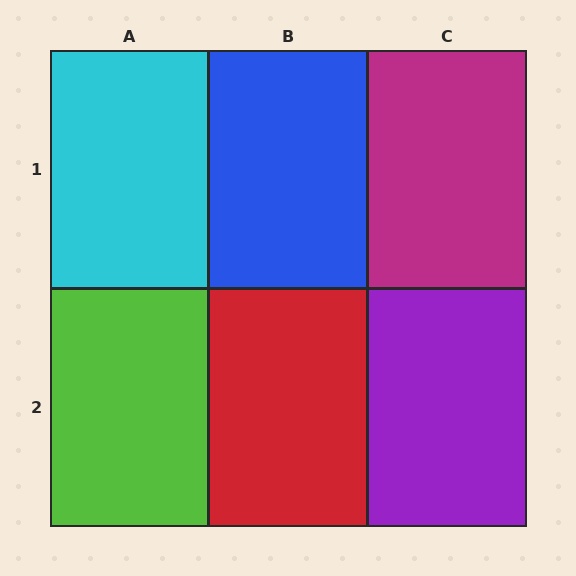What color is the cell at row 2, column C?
Purple.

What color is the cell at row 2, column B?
Red.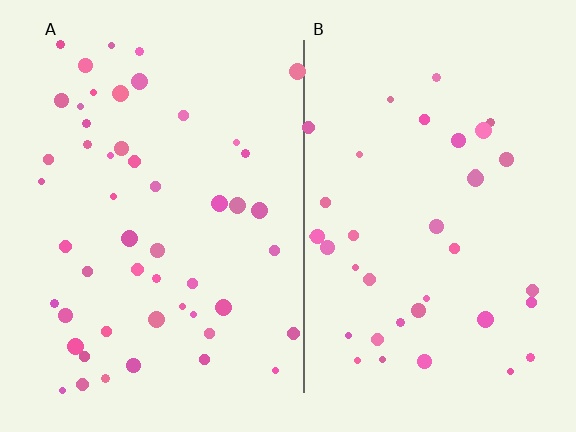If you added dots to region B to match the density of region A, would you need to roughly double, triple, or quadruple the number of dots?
Approximately double.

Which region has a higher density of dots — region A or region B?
A (the left).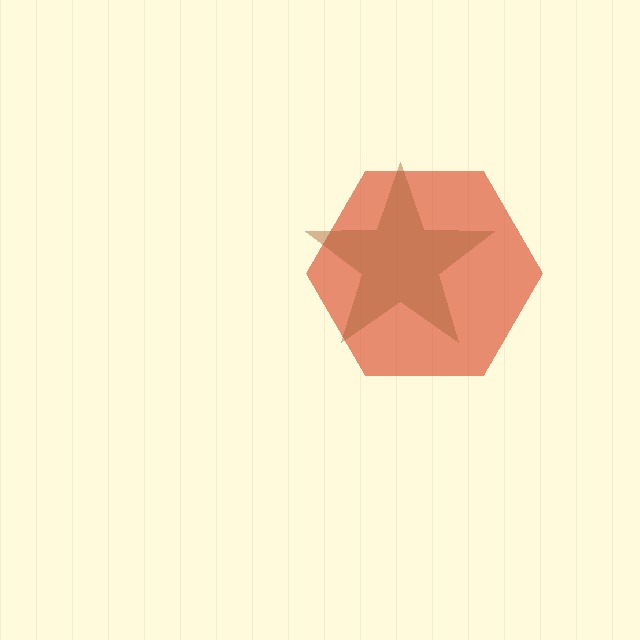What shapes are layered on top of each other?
The layered shapes are: a red hexagon, a brown star.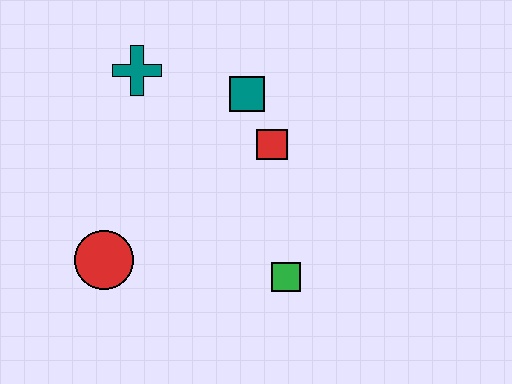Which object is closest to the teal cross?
The teal square is closest to the teal cross.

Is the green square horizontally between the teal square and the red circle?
No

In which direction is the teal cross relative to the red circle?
The teal cross is above the red circle.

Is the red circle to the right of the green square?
No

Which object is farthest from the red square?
The red circle is farthest from the red square.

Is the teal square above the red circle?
Yes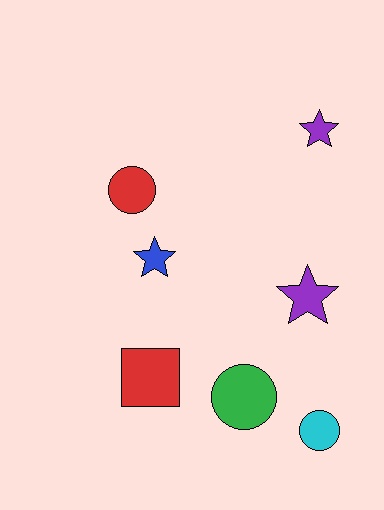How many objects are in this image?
There are 7 objects.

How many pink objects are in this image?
There are no pink objects.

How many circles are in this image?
There are 3 circles.